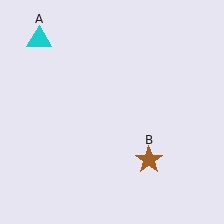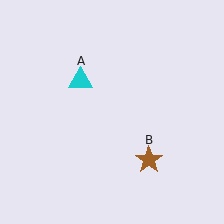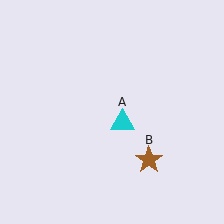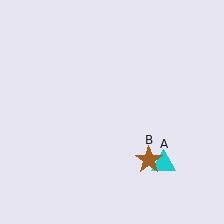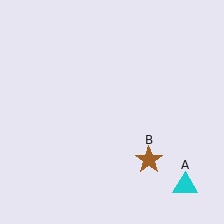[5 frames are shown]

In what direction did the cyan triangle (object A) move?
The cyan triangle (object A) moved down and to the right.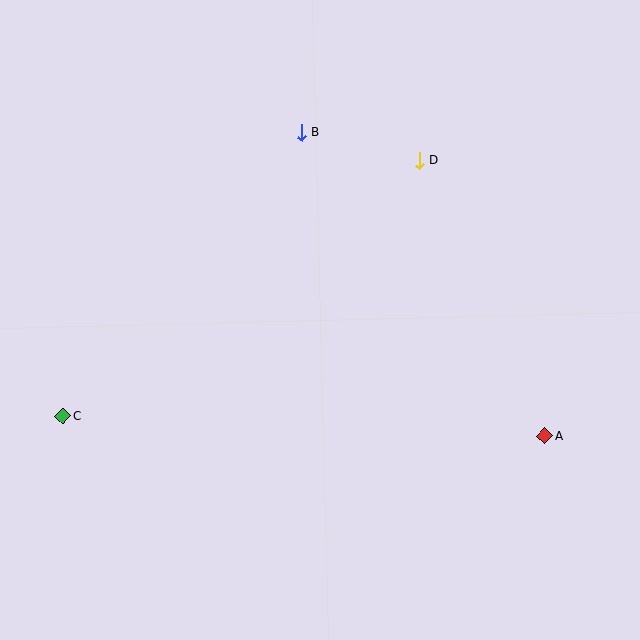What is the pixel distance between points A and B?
The distance between A and B is 389 pixels.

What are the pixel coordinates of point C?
Point C is at (63, 416).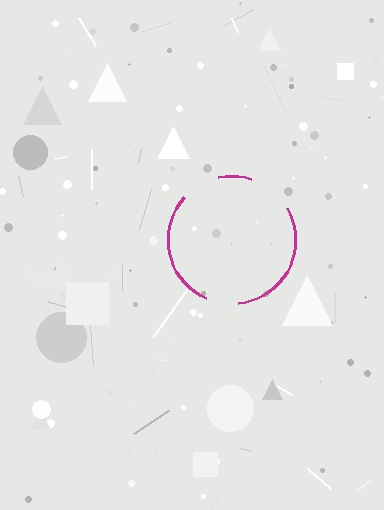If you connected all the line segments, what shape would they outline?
They would outline a circle.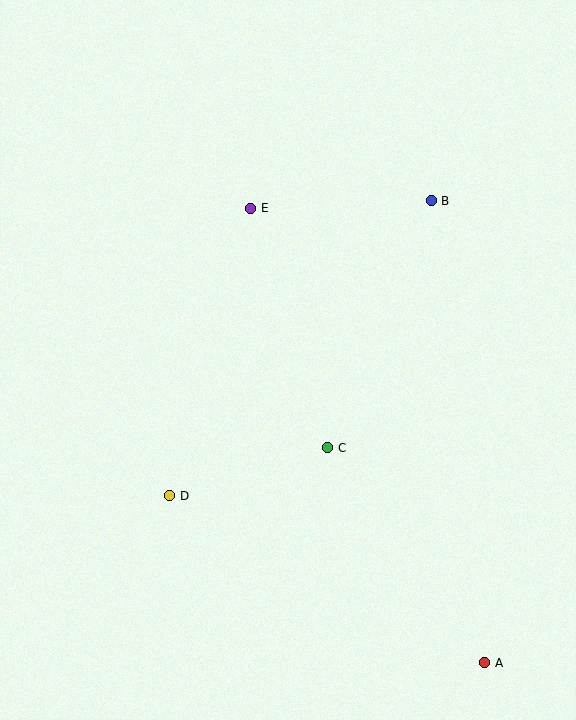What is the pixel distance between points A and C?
The distance between A and C is 267 pixels.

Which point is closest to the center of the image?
Point C at (327, 448) is closest to the center.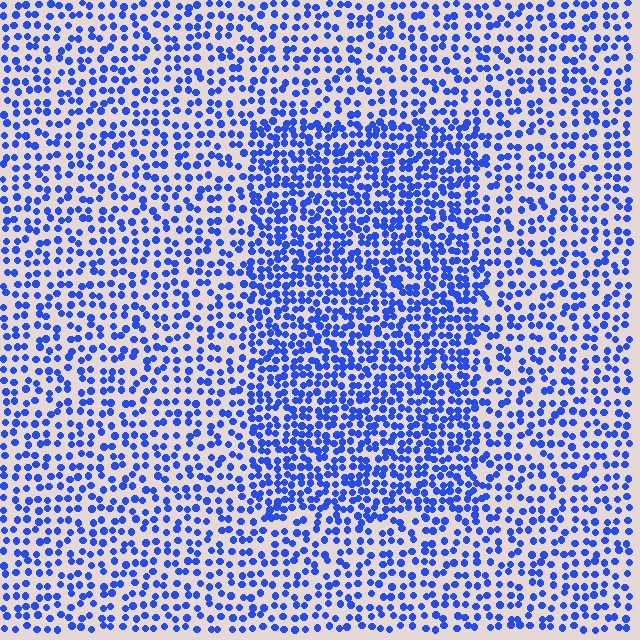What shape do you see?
I see a rectangle.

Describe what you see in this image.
The image contains small blue elements arranged at two different densities. A rectangle-shaped region is visible where the elements are more densely packed than the surrounding area.